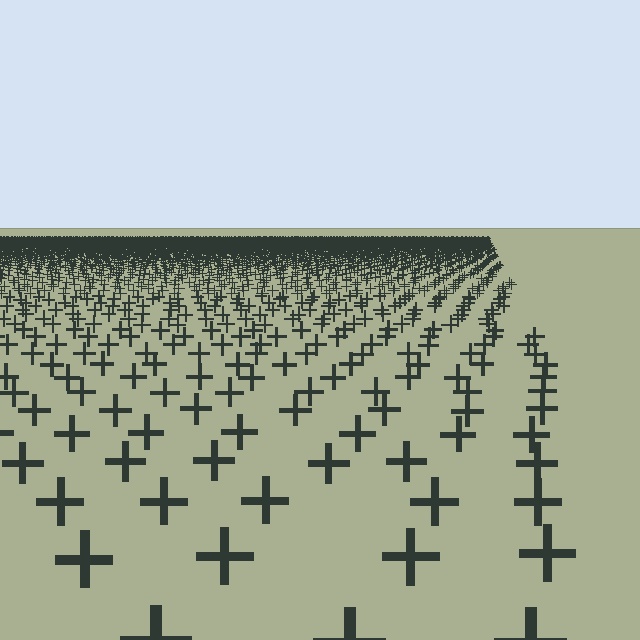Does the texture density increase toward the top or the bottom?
Density increases toward the top.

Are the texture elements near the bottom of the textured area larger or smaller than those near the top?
Larger. Near the bottom, elements are closer to the viewer and appear at a bigger on-screen size.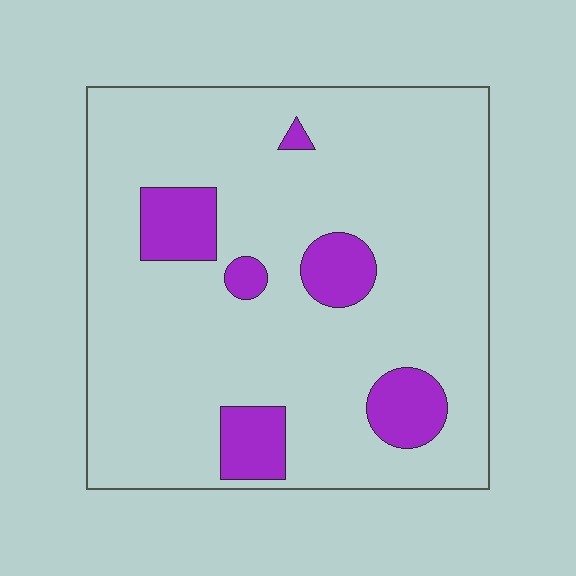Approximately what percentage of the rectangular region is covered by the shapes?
Approximately 15%.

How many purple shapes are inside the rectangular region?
6.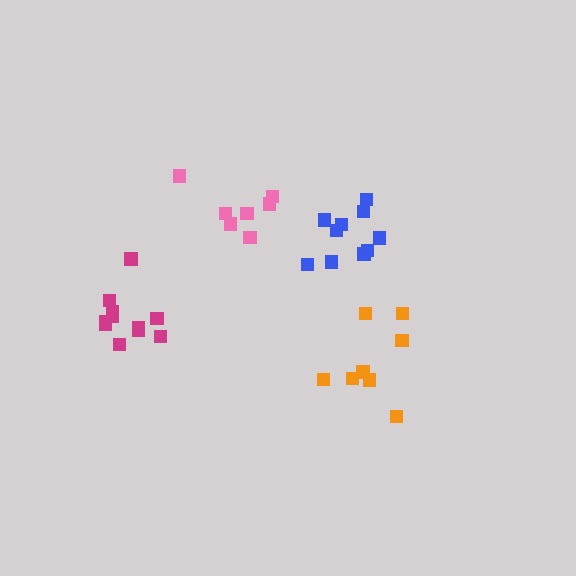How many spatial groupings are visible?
There are 4 spatial groupings.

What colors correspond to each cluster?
The clusters are colored: magenta, pink, blue, orange.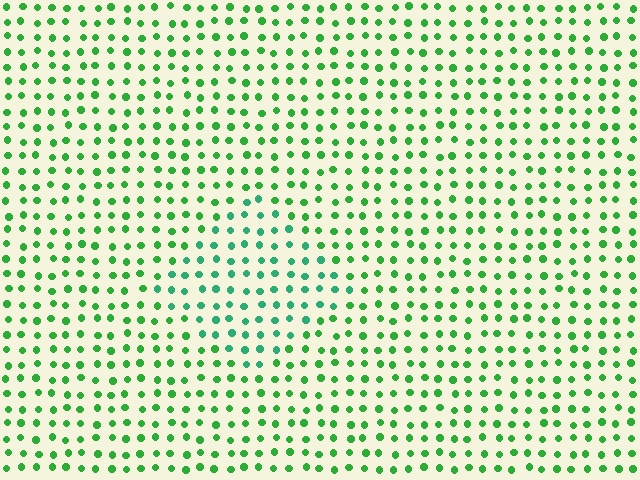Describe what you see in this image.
The image is filled with small green elements in a uniform arrangement. A diamond-shaped region is visible where the elements are tinted to a slightly different hue, forming a subtle color boundary.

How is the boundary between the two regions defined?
The boundary is defined purely by a slight shift in hue (about 28 degrees). Spacing, size, and orientation are identical on both sides.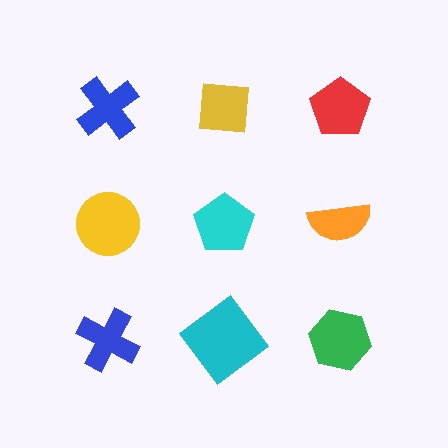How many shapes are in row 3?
3 shapes.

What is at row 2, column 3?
An orange semicircle.